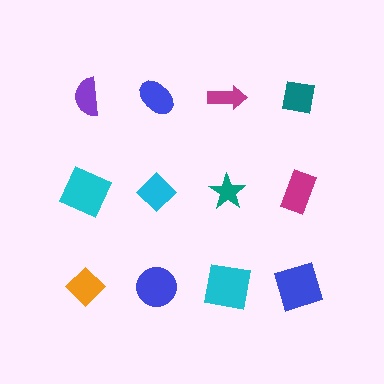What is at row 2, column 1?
A cyan square.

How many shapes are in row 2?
4 shapes.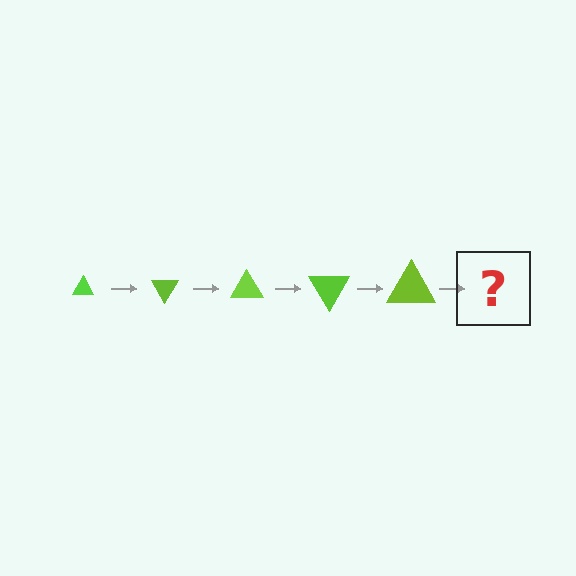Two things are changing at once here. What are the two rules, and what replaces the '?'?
The two rules are that the triangle grows larger each step and it rotates 60 degrees each step. The '?' should be a triangle, larger than the previous one and rotated 300 degrees from the start.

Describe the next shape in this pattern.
It should be a triangle, larger than the previous one and rotated 300 degrees from the start.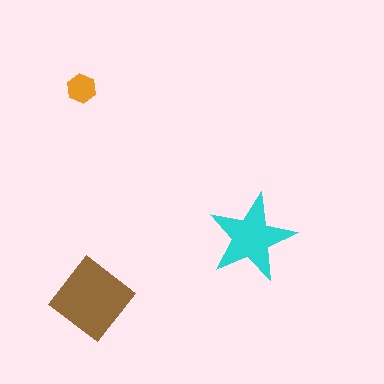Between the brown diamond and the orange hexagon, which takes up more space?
The brown diamond.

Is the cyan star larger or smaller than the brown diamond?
Smaller.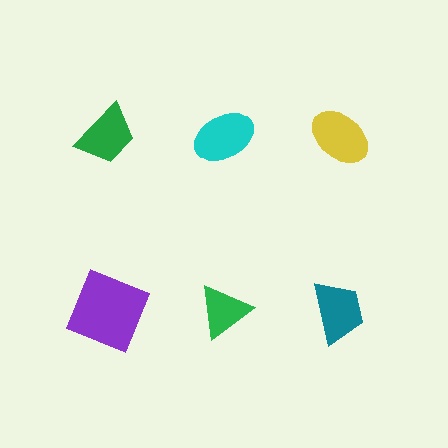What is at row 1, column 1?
A green trapezoid.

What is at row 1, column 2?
A cyan ellipse.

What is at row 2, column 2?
A green triangle.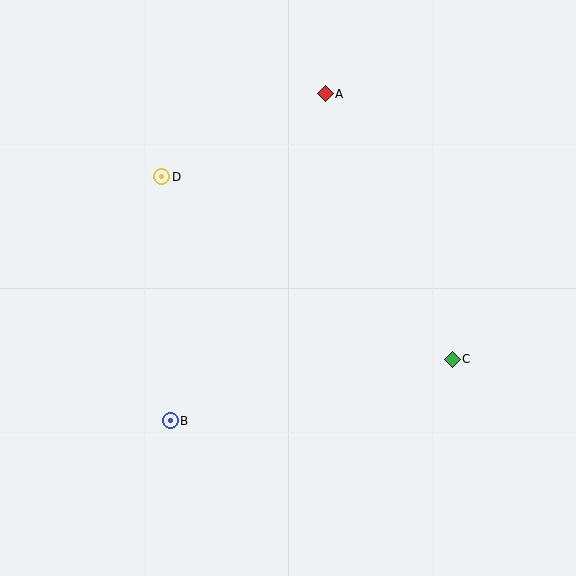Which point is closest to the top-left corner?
Point D is closest to the top-left corner.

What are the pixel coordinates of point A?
Point A is at (325, 94).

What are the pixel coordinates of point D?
Point D is at (162, 177).